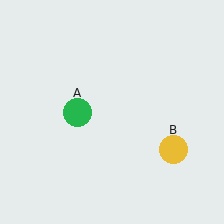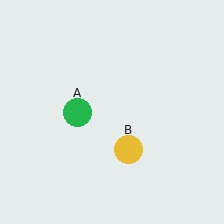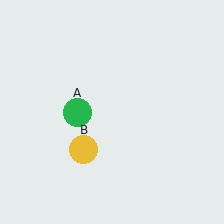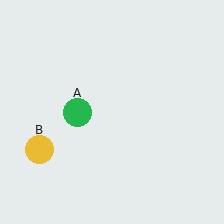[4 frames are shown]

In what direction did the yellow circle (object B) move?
The yellow circle (object B) moved left.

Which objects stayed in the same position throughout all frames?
Green circle (object A) remained stationary.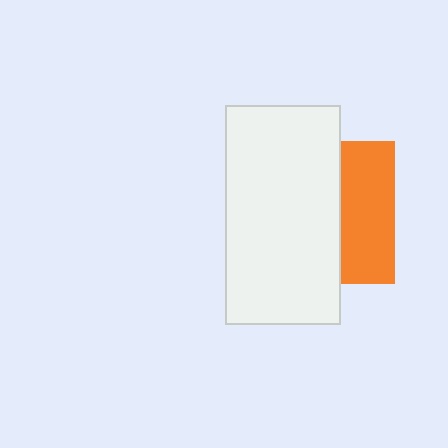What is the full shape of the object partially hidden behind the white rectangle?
The partially hidden object is an orange square.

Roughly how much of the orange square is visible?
A small part of it is visible (roughly 38%).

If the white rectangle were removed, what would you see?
You would see the complete orange square.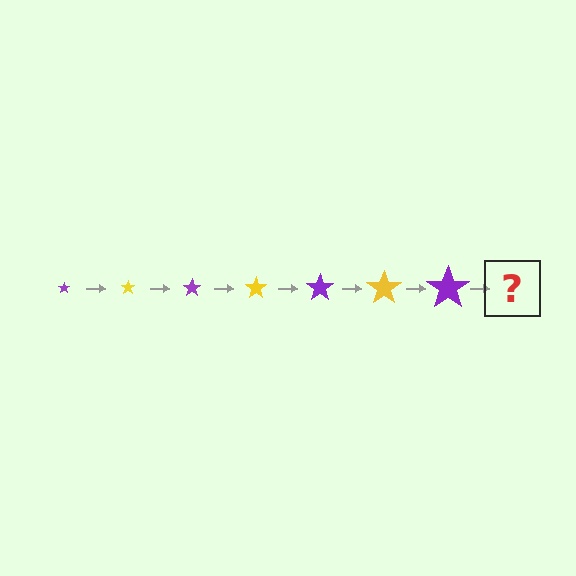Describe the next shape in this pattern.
It should be a yellow star, larger than the previous one.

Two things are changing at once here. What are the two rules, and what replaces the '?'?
The two rules are that the star grows larger each step and the color cycles through purple and yellow. The '?' should be a yellow star, larger than the previous one.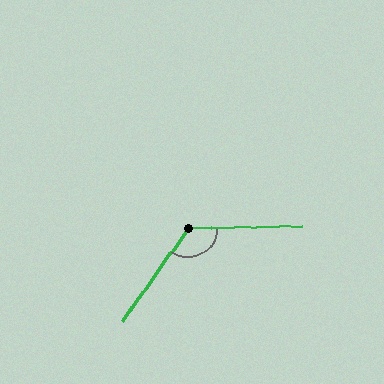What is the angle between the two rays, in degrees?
Approximately 127 degrees.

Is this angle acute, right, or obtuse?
It is obtuse.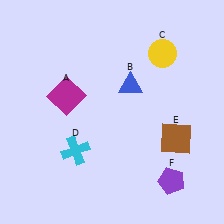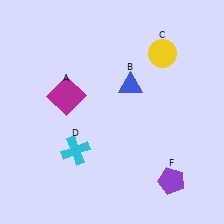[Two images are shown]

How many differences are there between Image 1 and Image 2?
There is 1 difference between the two images.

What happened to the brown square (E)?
The brown square (E) was removed in Image 2. It was in the bottom-right area of Image 1.